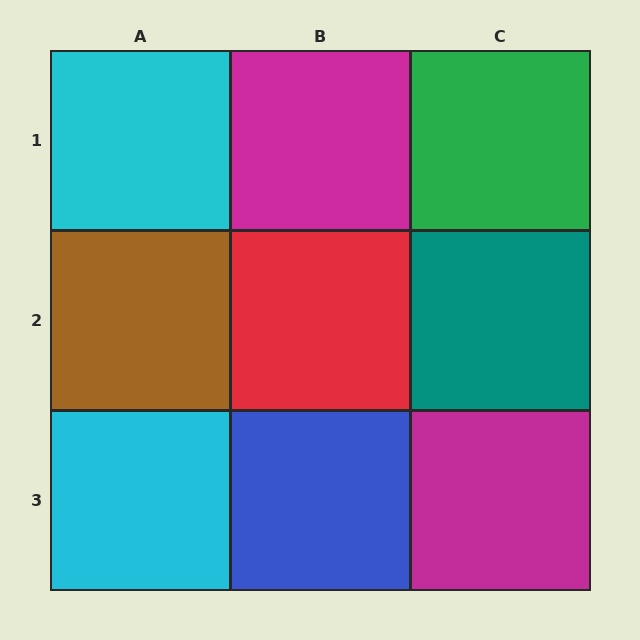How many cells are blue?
1 cell is blue.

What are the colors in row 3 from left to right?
Cyan, blue, magenta.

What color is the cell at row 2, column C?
Teal.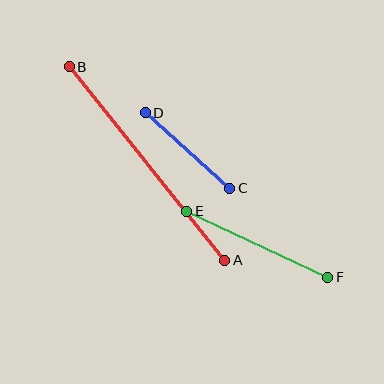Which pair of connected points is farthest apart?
Points A and B are farthest apart.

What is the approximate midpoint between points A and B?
The midpoint is at approximately (147, 163) pixels.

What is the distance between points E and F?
The distance is approximately 156 pixels.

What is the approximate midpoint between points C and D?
The midpoint is at approximately (187, 150) pixels.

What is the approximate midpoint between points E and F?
The midpoint is at approximately (257, 244) pixels.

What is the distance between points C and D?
The distance is approximately 113 pixels.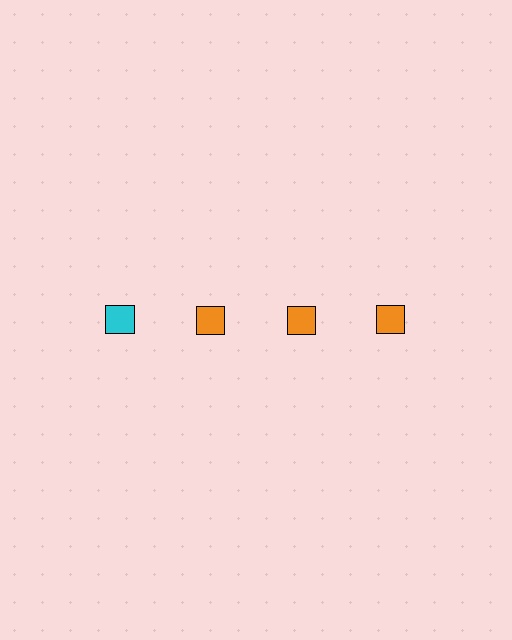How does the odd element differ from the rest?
It has a different color: cyan instead of orange.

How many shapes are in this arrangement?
There are 4 shapes arranged in a grid pattern.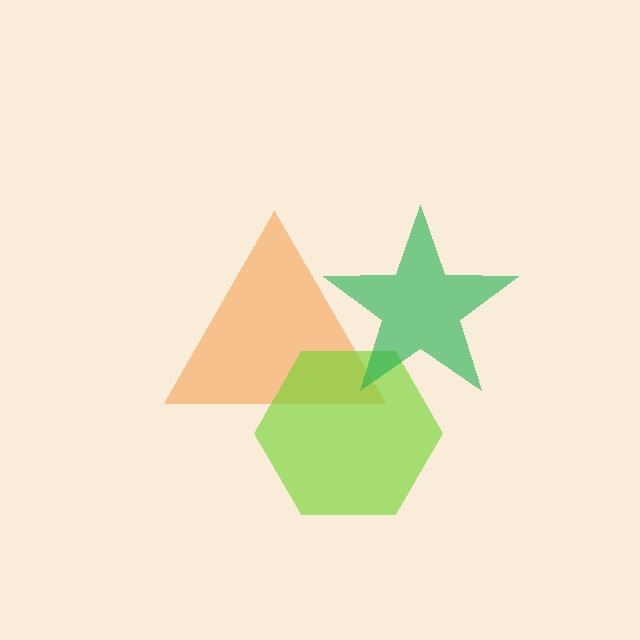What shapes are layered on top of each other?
The layered shapes are: an orange triangle, a lime hexagon, a green star.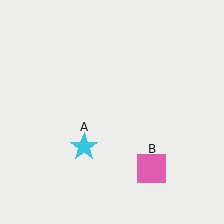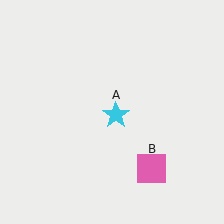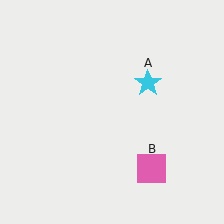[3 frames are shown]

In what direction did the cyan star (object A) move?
The cyan star (object A) moved up and to the right.